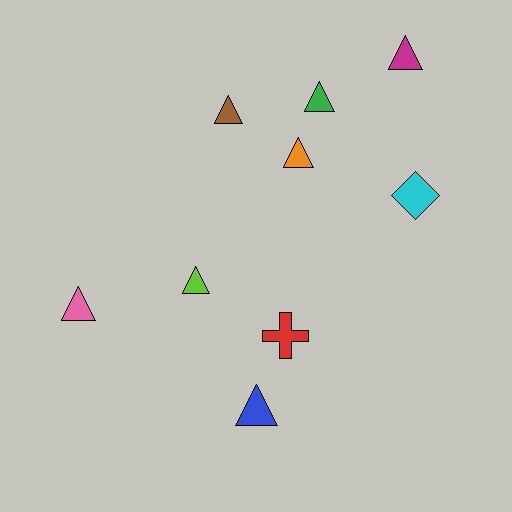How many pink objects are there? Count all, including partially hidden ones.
There is 1 pink object.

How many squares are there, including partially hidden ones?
There are no squares.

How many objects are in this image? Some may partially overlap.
There are 9 objects.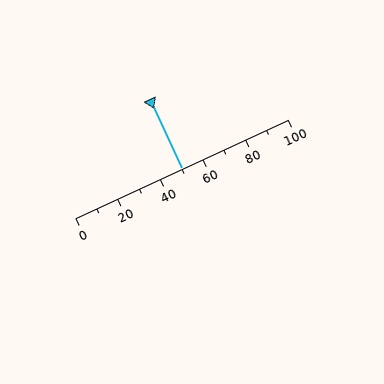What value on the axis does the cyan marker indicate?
The marker indicates approximately 50.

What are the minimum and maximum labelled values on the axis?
The axis runs from 0 to 100.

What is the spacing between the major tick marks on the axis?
The major ticks are spaced 20 apart.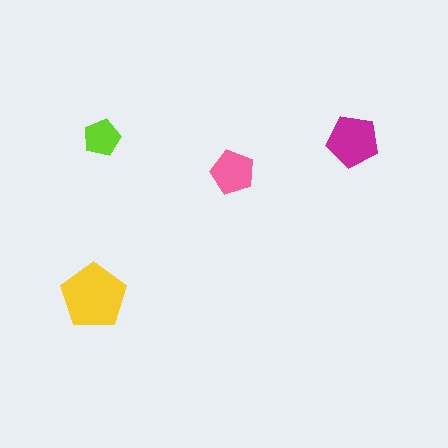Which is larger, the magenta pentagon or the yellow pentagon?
The yellow one.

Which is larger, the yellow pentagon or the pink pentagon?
The yellow one.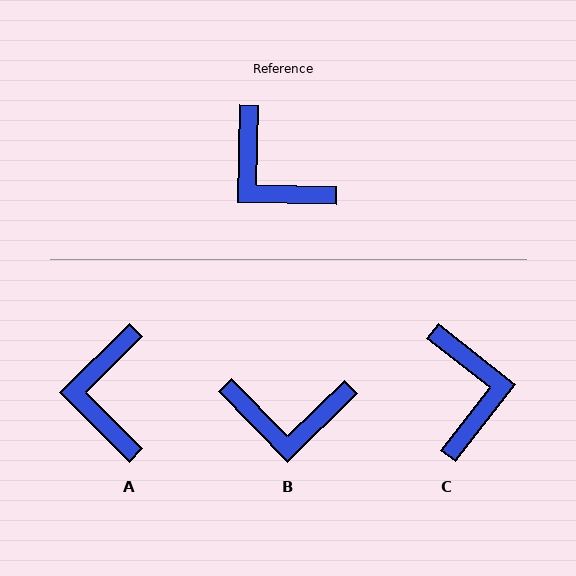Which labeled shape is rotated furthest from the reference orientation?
C, about 143 degrees away.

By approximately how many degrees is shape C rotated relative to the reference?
Approximately 143 degrees counter-clockwise.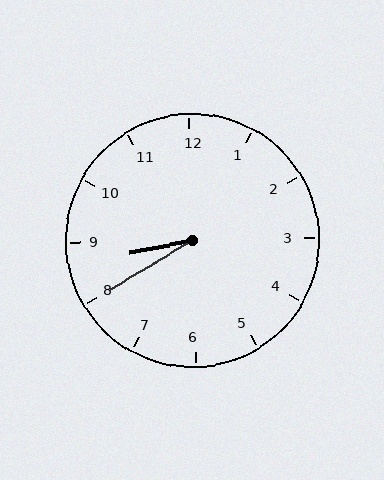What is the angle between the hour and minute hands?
Approximately 20 degrees.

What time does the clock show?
8:40.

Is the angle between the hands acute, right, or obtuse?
It is acute.